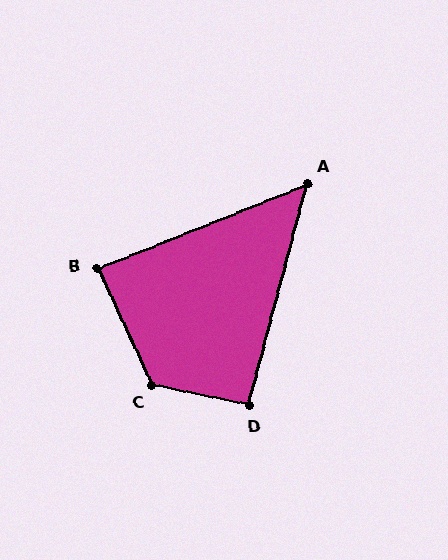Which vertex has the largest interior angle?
C, at approximately 127 degrees.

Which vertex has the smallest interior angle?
A, at approximately 53 degrees.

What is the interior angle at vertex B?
Approximately 87 degrees (approximately right).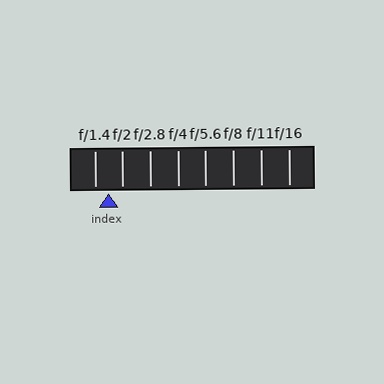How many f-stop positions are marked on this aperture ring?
There are 8 f-stop positions marked.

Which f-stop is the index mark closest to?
The index mark is closest to f/2.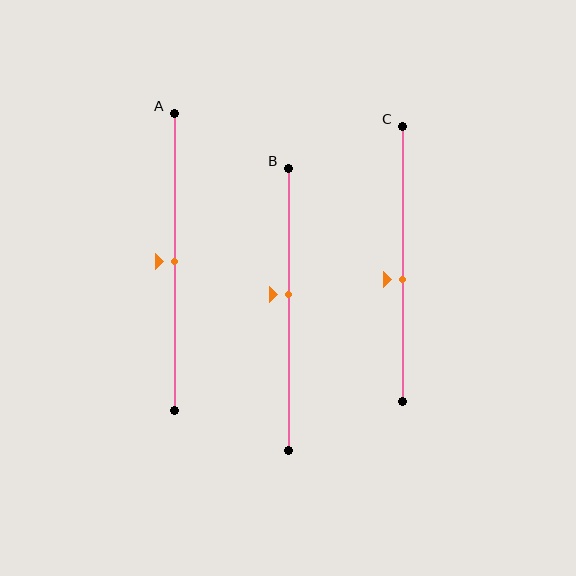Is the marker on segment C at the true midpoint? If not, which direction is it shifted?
No, the marker on segment C is shifted downward by about 6% of the segment length.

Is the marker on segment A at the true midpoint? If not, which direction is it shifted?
Yes, the marker on segment A is at the true midpoint.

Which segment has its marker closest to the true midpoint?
Segment A has its marker closest to the true midpoint.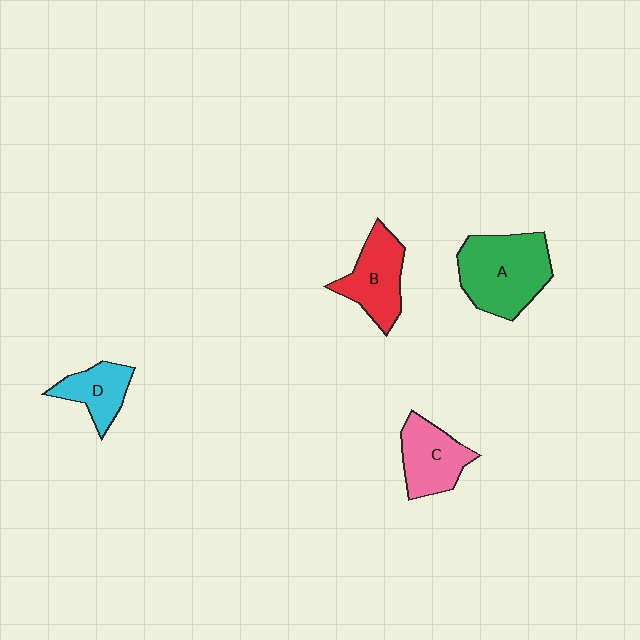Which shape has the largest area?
Shape A (green).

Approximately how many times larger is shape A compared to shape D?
Approximately 2.0 times.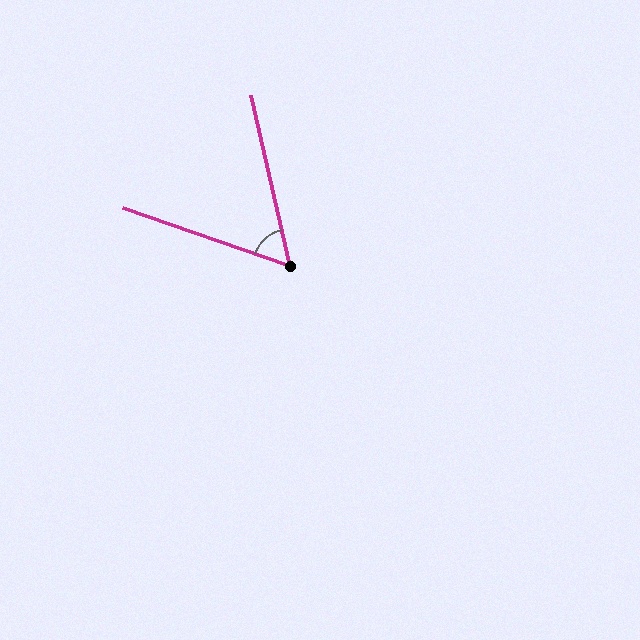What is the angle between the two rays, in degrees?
Approximately 58 degrees.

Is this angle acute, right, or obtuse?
It is acute.